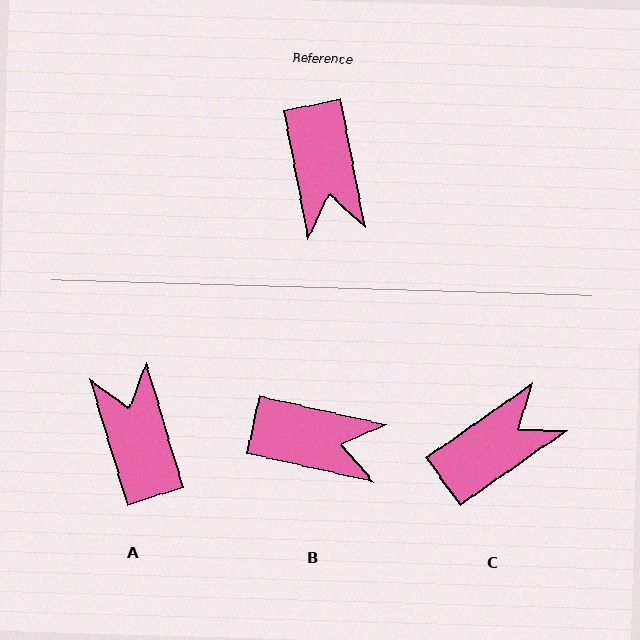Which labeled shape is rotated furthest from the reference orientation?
A, about 174 degrees away.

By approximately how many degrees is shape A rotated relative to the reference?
Approximately 174 degrees clockwise.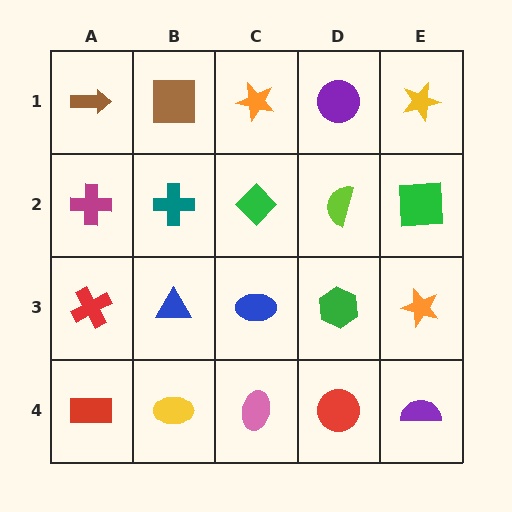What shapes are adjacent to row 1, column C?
A green diamond (row 2, column C), a brown square (row 1, column B), a purple circle (row 1, column D).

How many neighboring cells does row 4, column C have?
3.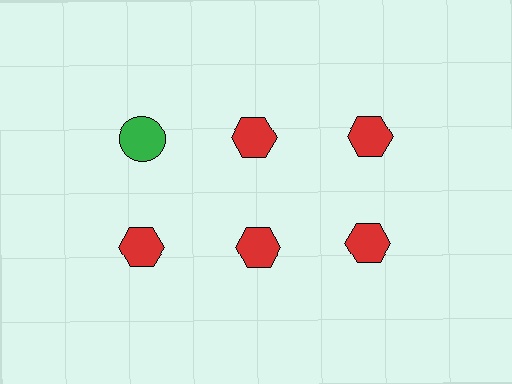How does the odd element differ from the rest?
It differs in both color (green instead of red) and shape (circle instead of hexagon).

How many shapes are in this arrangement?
There are 6 shapes arranged in a grid pattern.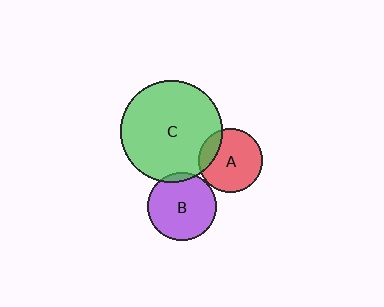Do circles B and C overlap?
Yes.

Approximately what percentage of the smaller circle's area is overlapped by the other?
Approximately 5%.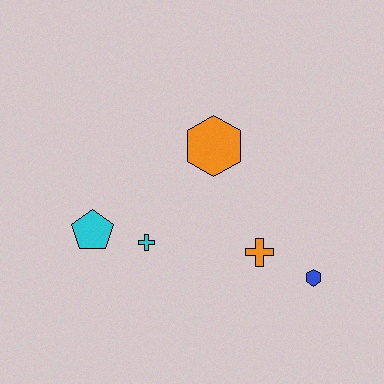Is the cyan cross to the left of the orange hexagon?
Yes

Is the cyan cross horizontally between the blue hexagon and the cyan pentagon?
Yes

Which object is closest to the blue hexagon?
The orange cross is closest to the blue hexagon.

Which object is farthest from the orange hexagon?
The blue hexagon is farthest from the orange hexagon.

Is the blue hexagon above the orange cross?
No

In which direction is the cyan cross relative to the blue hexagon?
The cyan cross is to the left of the blue hexagon.